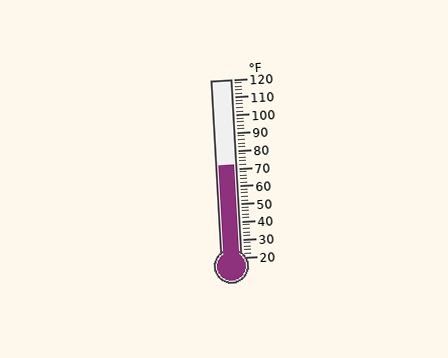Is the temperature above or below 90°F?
The temperature is below 90°F.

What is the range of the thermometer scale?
The thermometer scale ranges from 20°F to 120°F.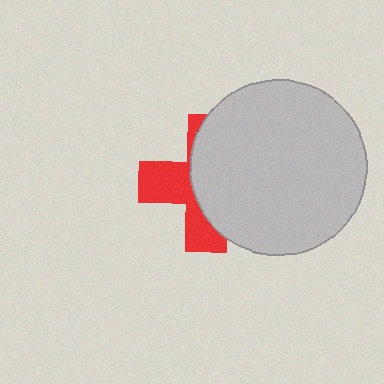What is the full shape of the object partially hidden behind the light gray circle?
The partially hidden object is a red cross.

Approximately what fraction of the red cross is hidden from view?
Roughly 58% of the red cross is hidden behind the light gray circle.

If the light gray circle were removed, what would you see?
You would see the complete red cross.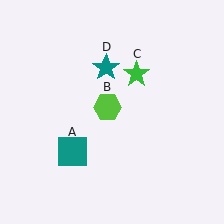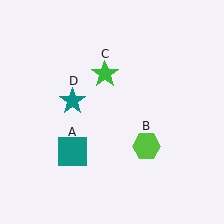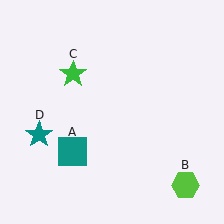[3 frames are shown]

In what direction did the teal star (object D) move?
The teal star (object D) moved down and to the left.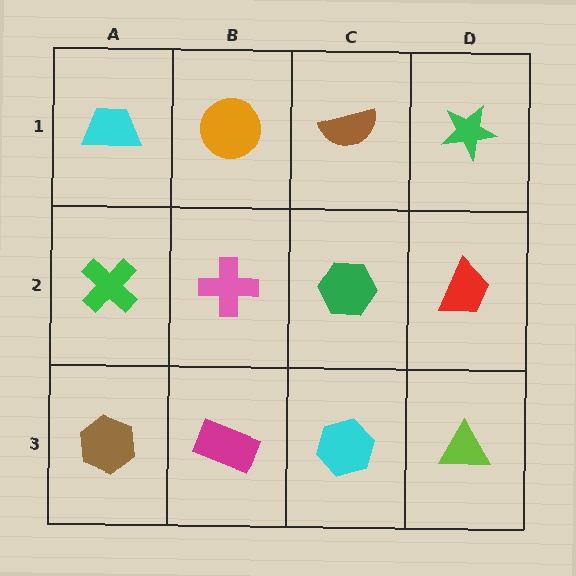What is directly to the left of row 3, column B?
A brown hexagon.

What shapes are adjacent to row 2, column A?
A cyan trapezoid (row 1, column A), a brown hexagon (row 3, column A), a pink cross (row 2, column B).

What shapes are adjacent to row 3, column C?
A green hexagon (row 2, column C), a magenta rectangle (row 3, column B), a lime triangle (row 3, column D).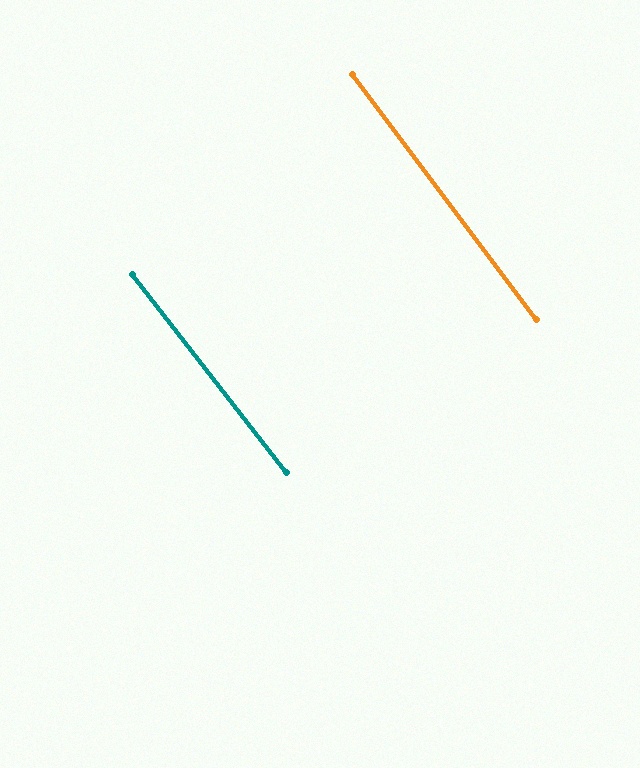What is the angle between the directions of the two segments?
Approximately 1 degree.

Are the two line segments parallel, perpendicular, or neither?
Parallel — their directions differ by only 1.0°.